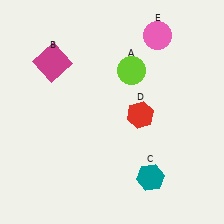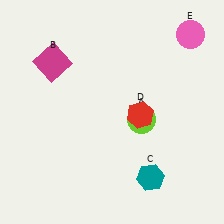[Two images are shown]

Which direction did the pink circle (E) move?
The pink circle (E) moved right.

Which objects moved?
The objects that moved are: the lime circle (A), the pink circle (E).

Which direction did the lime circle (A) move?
The lime circle (A) moved down.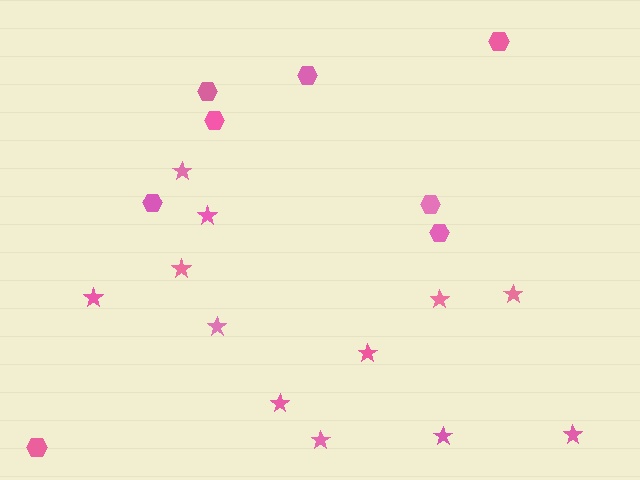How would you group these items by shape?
There are 2 groups: one group of stars (12) and one group of hexagons (8).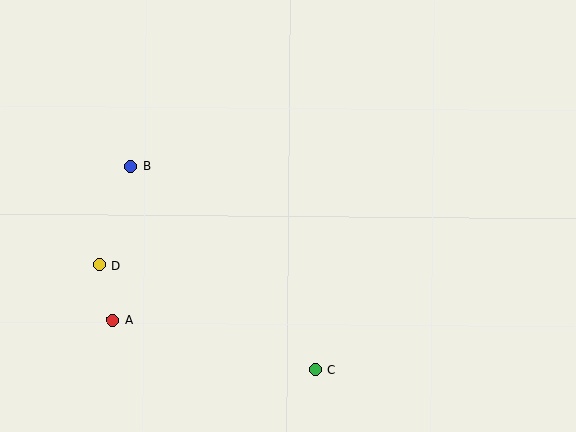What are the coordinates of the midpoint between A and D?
The midpoint between A and D is at (106, 293).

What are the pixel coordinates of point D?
Point D is at (99, 265).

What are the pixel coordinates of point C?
Point C is at (315, 370).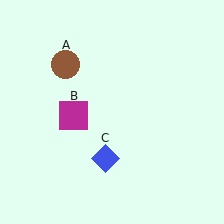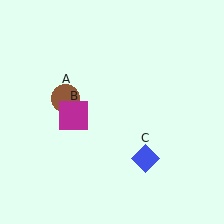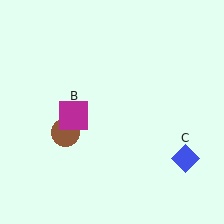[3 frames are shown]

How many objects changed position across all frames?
2 objects changed position: brown circle (object A), blue diamond (object C).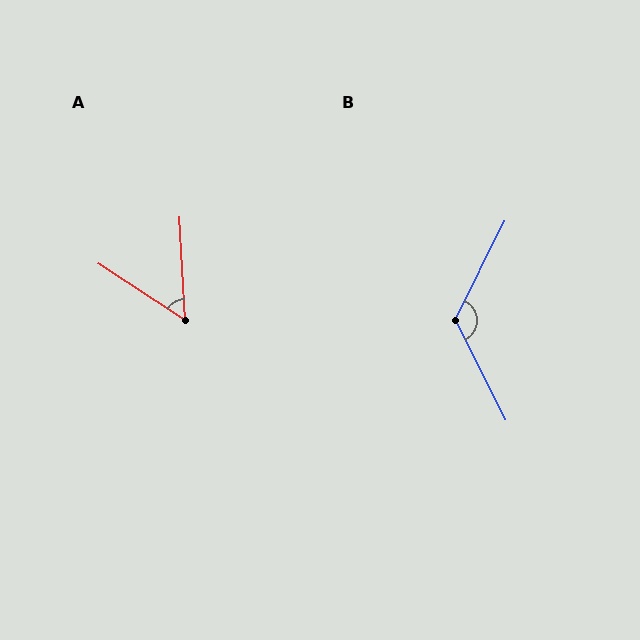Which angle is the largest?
B, at approximately 127 degrees.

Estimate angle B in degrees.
Approximately 127 degrees.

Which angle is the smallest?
A, at approximately 54 degrees.